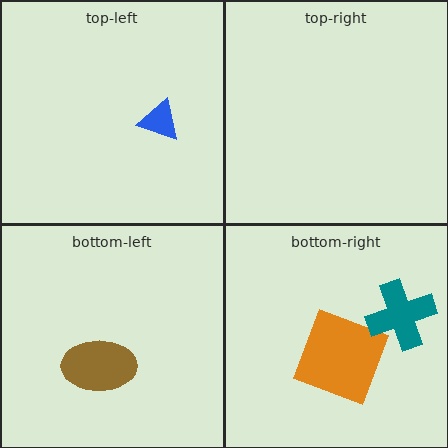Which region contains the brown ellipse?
The bottom-left region.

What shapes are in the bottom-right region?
The orange square, the teal cross.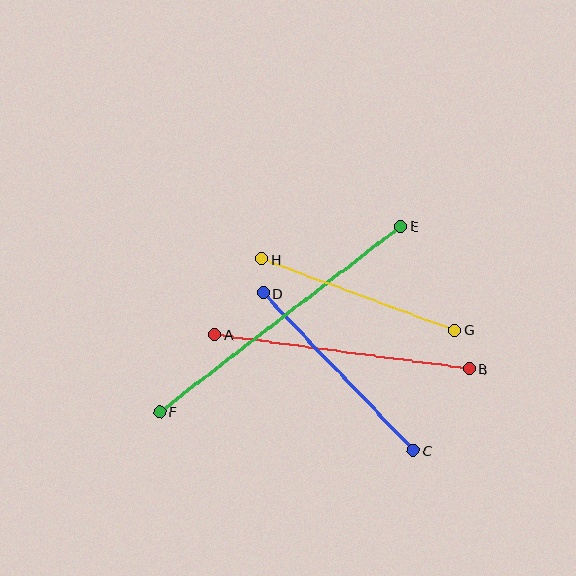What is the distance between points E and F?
The distance is approximately 304 pixels.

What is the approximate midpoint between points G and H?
The midpoint is at approximately (358, 295) pixels.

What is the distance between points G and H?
The distance is approximately 206 pixels.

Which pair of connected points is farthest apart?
Points E and F are farthest apart.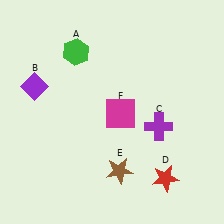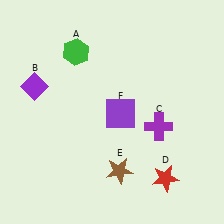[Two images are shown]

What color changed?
The square (F) changed from magenta in Image 1 to purple in Image 2.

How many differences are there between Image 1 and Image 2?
There is 1 difference between the two images.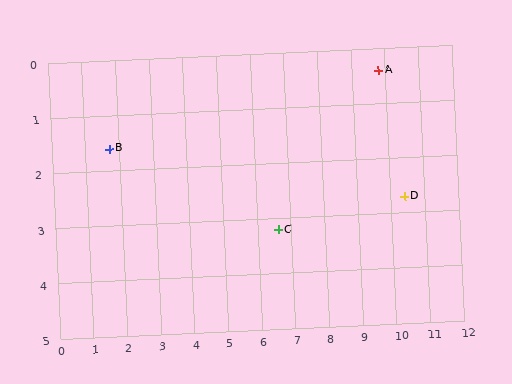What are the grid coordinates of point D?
Point D is at approximately (10.4, 2.7).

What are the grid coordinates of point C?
Point C is at approximately (6.6, 3.2).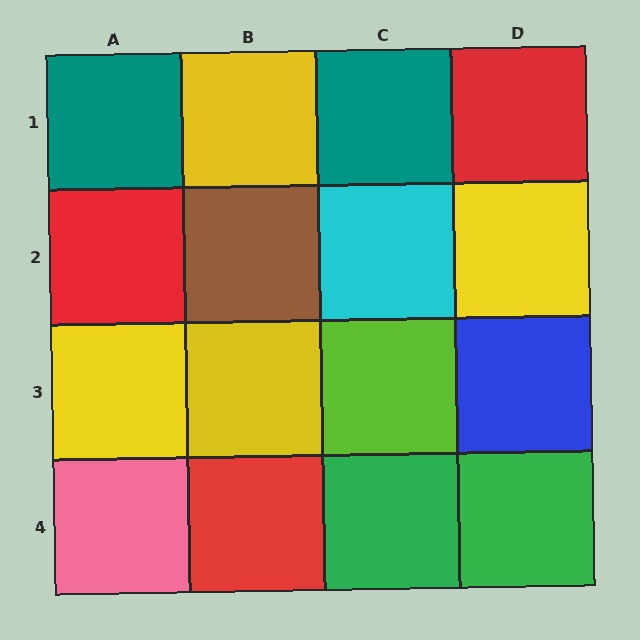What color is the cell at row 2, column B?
Brown.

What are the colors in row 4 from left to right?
Pink, red, green, green.